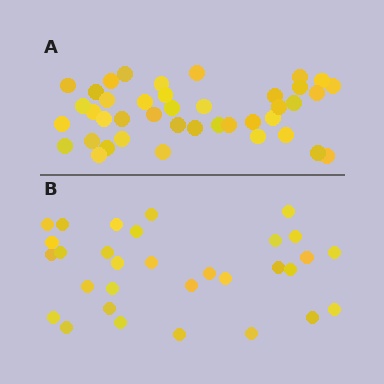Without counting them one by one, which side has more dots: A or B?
Region A (the top region) has more dots.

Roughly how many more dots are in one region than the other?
Region A has roughly 10 or so more dots than region B.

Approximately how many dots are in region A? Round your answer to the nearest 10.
About 40 dots. (The exact count is 41, which rounds to 40.)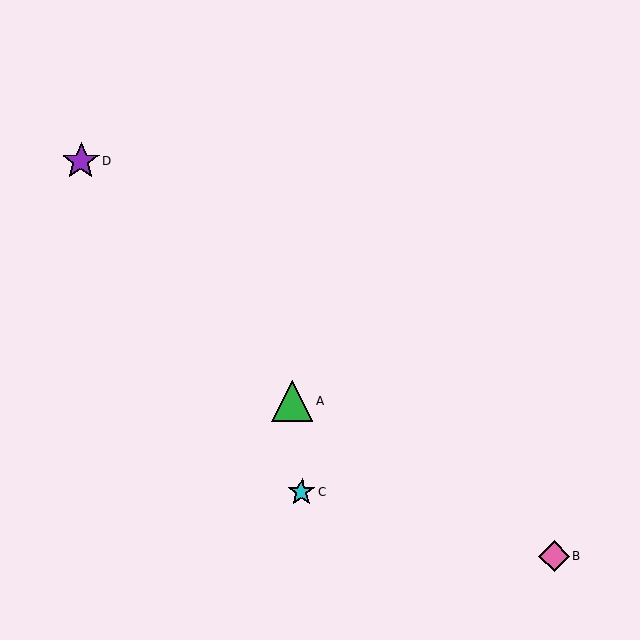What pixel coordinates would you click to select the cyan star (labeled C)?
Click at (302, 492) to select the cyan star C.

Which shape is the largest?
The green triangle (labeled A) is the largest.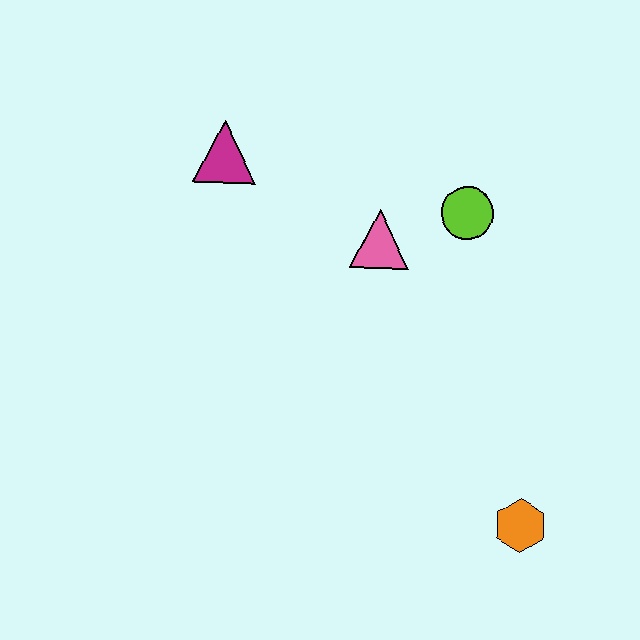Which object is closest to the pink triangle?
The lime circle is closest to the pink triangle.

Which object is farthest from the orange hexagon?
The magenta triangle is farthest from the orange hexagon.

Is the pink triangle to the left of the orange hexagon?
Yes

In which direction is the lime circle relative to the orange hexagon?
The lime circle is above the orange hexagon.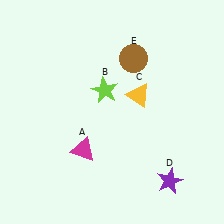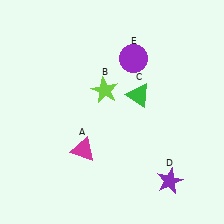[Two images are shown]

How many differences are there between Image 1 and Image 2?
There are 2 differences between the two images.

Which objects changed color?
C changed from yellow to green. E changed from brown to purple.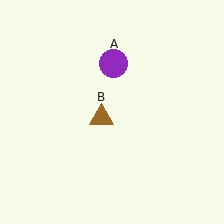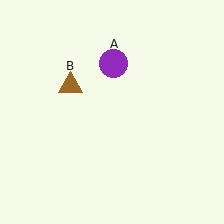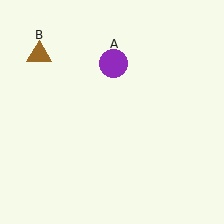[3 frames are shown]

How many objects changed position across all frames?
1 object changed position: brown triangle (object B).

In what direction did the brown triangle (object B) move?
The brown triangle (object B) moved up and to the left.